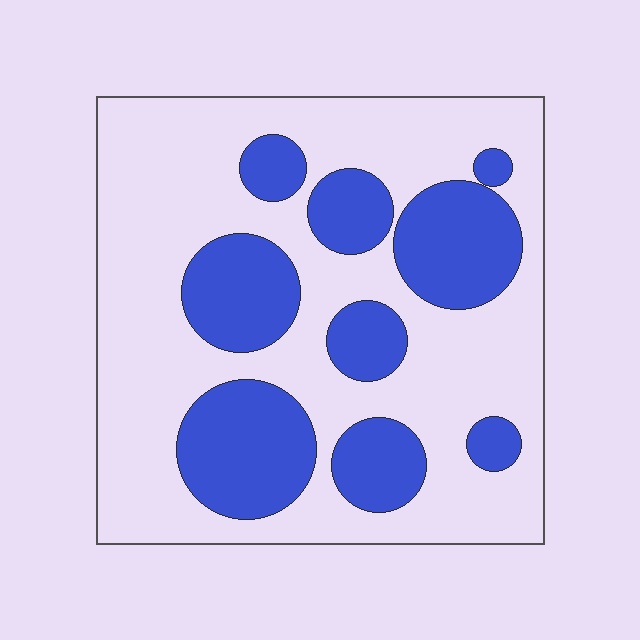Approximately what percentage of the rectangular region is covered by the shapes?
Approximately 35%.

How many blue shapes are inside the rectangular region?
9.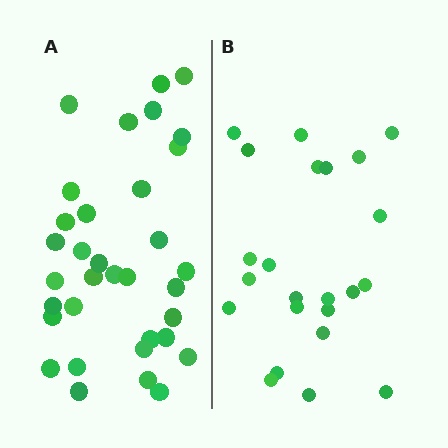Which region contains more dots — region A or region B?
Region A (the left region) has more dots.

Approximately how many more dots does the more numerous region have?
Region A has roughly 12 or so more dots than region B.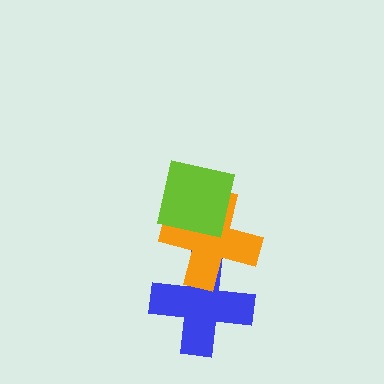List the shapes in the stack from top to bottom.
From top to bottom: the lime square, the orange cross, the blue cross.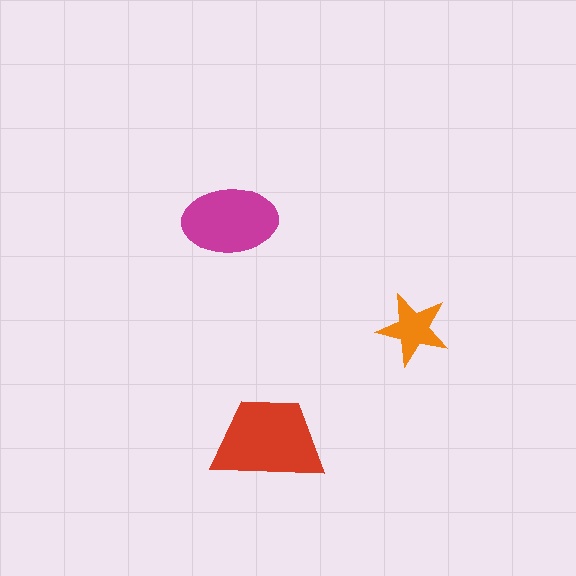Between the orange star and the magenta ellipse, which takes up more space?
The magenta ellipse.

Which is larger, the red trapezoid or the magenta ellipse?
The red trapezoid.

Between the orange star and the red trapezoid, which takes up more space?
The red trapezoid.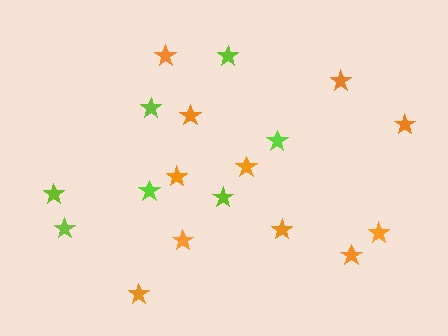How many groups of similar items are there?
There are 2 groups: one group of orange stars (11) and one group of lime stars (7).